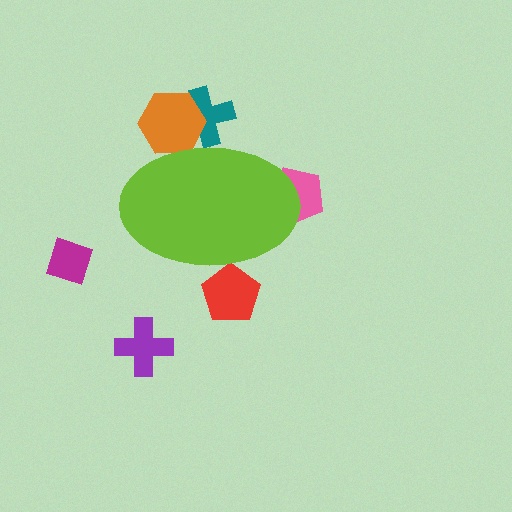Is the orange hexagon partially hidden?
Yes, the orange hexagon is partially hidden behind the lime ellipse.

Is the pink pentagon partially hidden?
Yes, the pink pentagon is partially hidden behind the lime ellipse.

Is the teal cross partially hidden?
Yes, the teal cross is partially hidden behind the lime ellipse.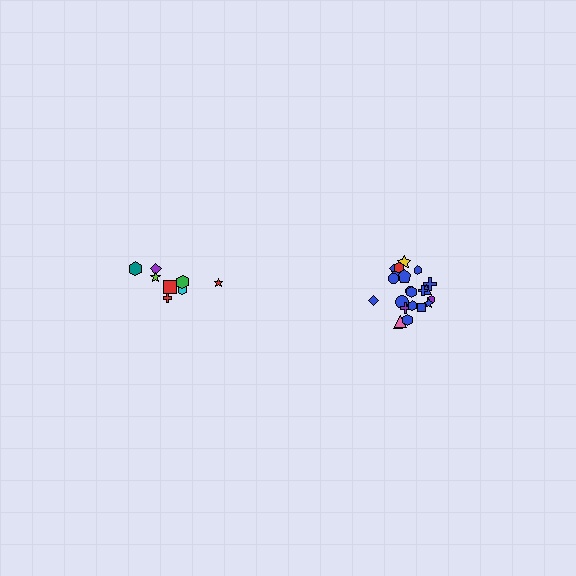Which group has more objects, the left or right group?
The right group.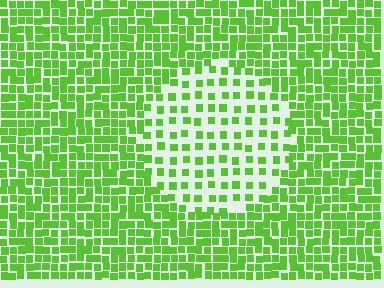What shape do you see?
I see a circle.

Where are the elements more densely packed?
The elements are more densely packed outside the circle boundary.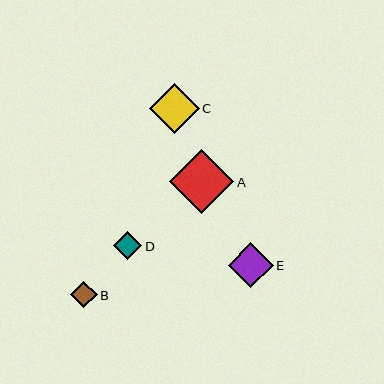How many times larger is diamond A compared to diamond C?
Diamond A is approximately 1.3 times the size of diamond C.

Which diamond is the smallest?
Diamond B is the smallest with a size of approximately 27 pixels.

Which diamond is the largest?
Diamond A is the largest with a size of approximately 65 pixels.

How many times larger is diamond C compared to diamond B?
Diamond C is approximately 1.9 times the size of diamond B.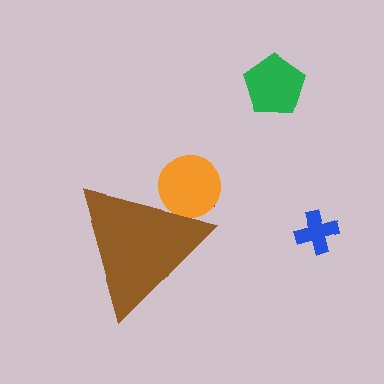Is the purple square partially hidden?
Yes, the purple square is partially hidden behind the brown triangle.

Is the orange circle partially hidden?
Yes, the orange circle is partially hidden behind the brown triangle.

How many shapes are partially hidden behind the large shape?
2 shapes are partially hidden.